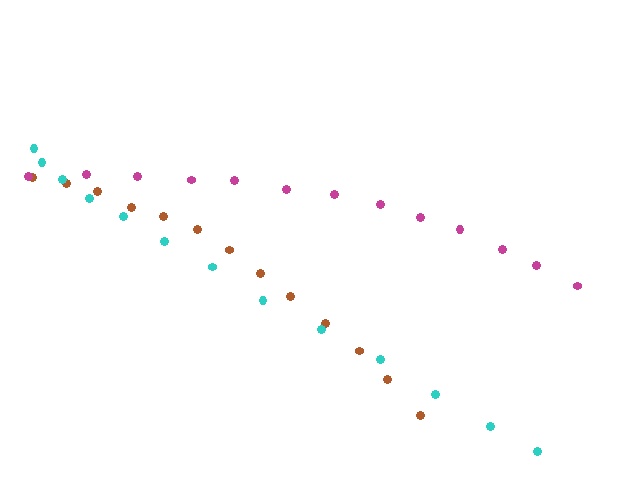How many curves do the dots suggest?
There are 3 distinct paths.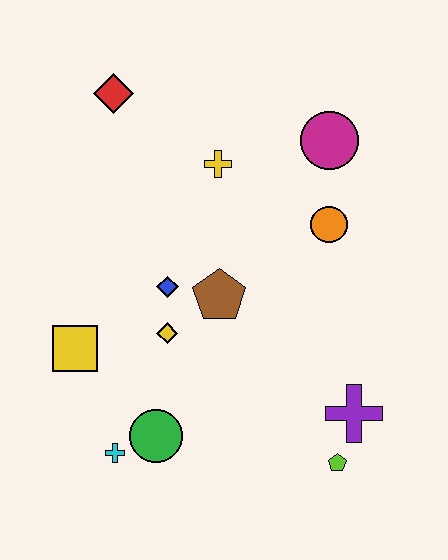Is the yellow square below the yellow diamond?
Yes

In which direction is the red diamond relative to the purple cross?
The red diamond is above the purple cross.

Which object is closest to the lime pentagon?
The purple cross is closest to the lime pentagon.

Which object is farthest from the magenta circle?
The cyan cross is farthest from the magenta circle.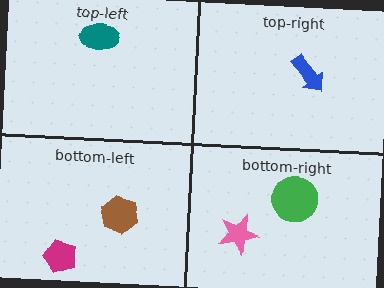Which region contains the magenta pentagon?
The bottom-left region.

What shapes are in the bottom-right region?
The pink star, the green circle.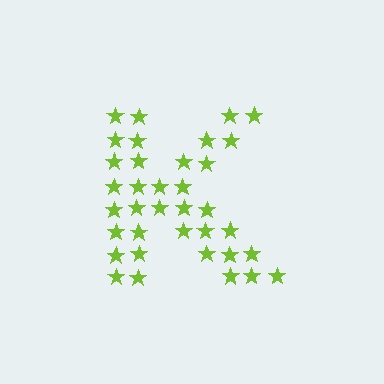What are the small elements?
The small elements are stars.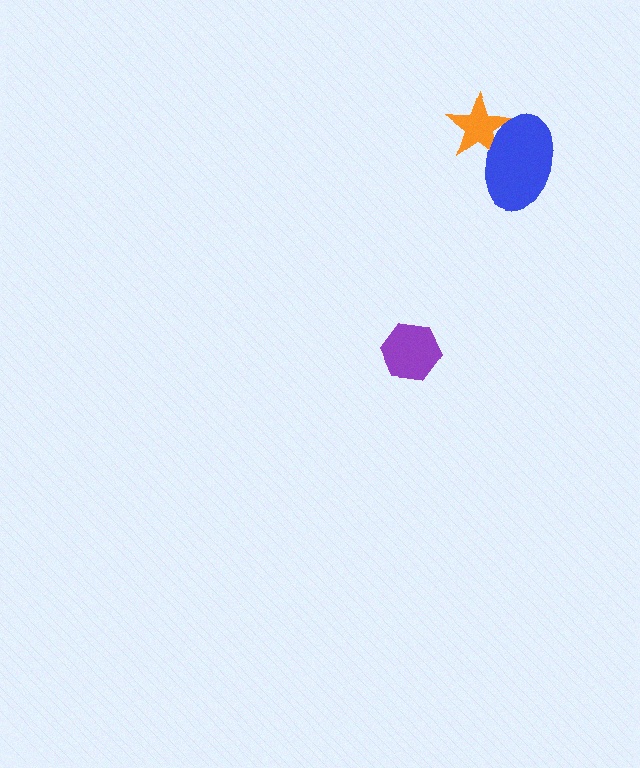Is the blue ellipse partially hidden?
No, no other shape covers it.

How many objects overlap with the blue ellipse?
1 object overlaps with the blue ellipse.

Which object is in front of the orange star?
The blue ellipse is in front of the orange star.